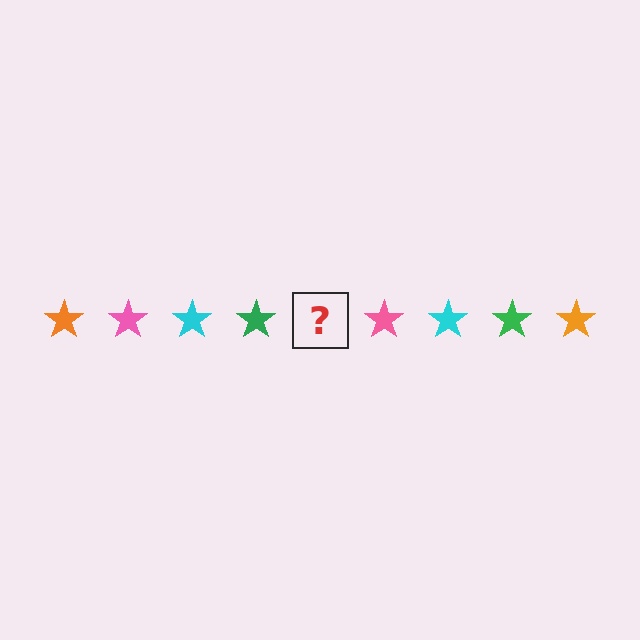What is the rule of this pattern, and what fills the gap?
The rule is that the pattern cycles through orange, pink, cyan, green stars. The gap should be filled with an orange star.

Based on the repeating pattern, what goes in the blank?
The blank should be an orange star.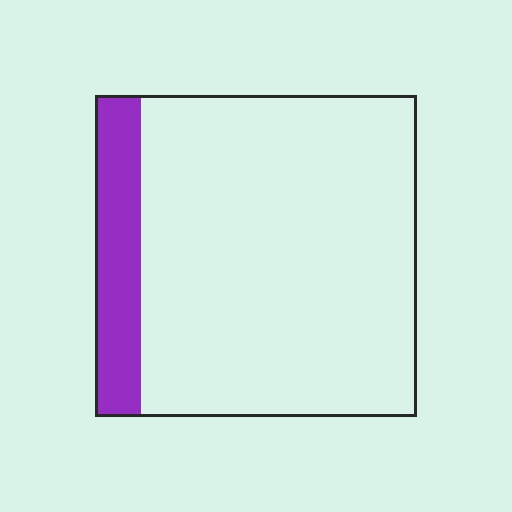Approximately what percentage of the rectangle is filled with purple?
Approximately 15%.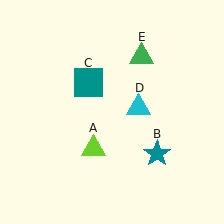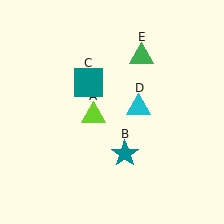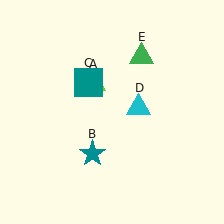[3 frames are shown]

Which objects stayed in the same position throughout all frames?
Teal square (object C) and cyan triangle (object D) and green triangle (object E) remained stationary.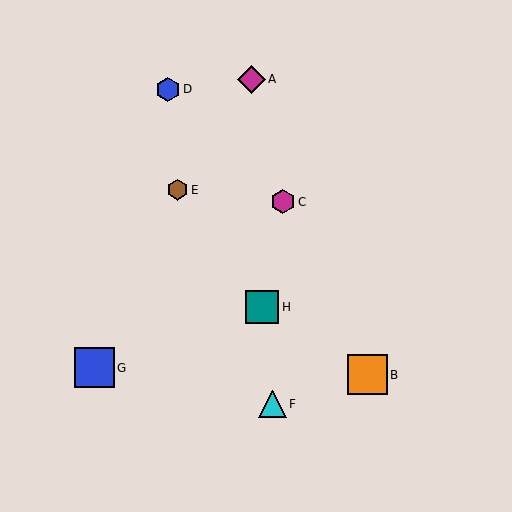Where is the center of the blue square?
The center of the blue square is at (94, 368).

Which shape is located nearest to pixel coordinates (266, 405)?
The cyan triangle (labeled F) at (272, 404) is nearest to that location.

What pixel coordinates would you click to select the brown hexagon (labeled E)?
Click at (177, 190) to select the brown hexagon E.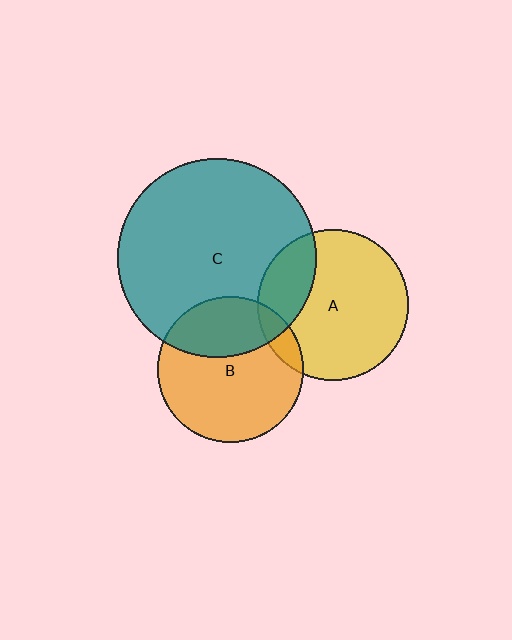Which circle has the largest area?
Circle C (teal).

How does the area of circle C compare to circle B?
Approximately 1.9 times.